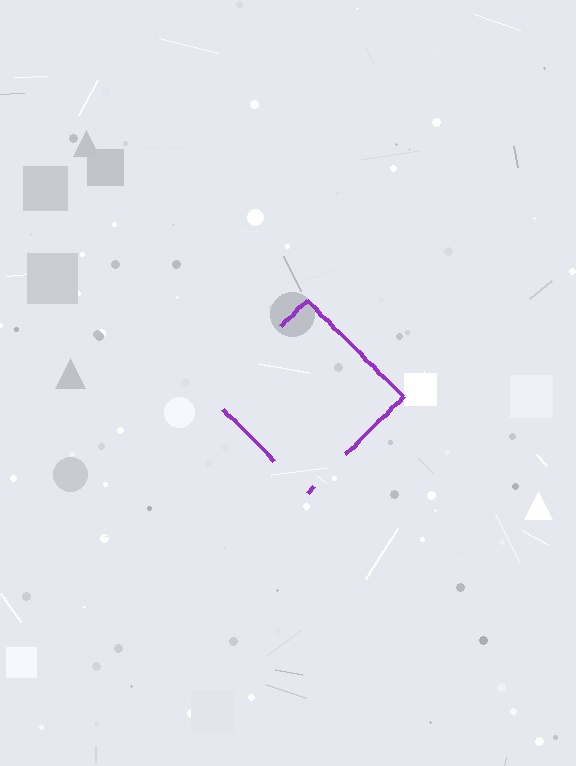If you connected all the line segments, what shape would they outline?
They would outline a diamond.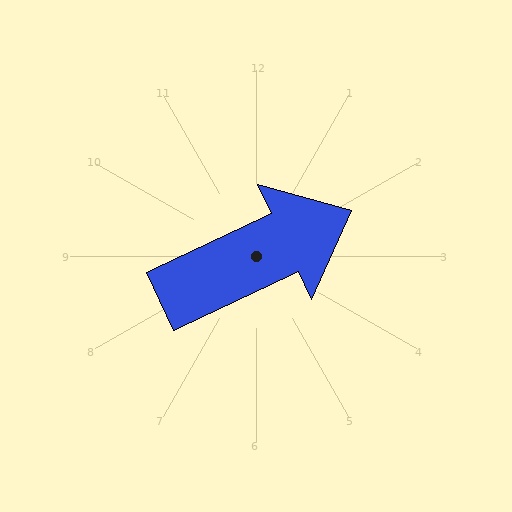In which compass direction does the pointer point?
Northeast.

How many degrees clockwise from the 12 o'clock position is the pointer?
Approximately 65 degrees.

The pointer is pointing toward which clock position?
Roughly 2 o'clock.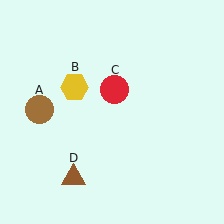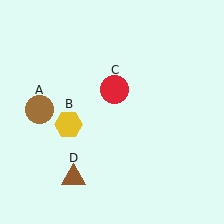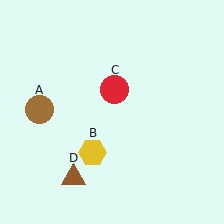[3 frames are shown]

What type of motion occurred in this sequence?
The yellow hexagon (object B) rotated counterclockwise around the center of the scene.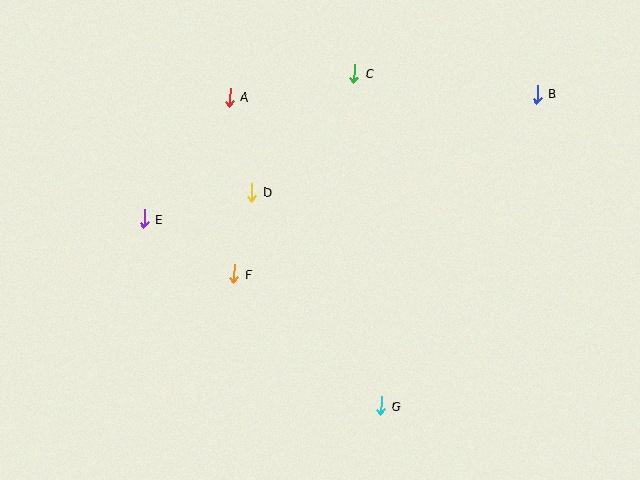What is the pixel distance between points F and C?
The distance between F and C is 233 pixels.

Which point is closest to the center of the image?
Point D at (252, 192) is closest to the center.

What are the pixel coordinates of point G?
Point G is at (381, 406).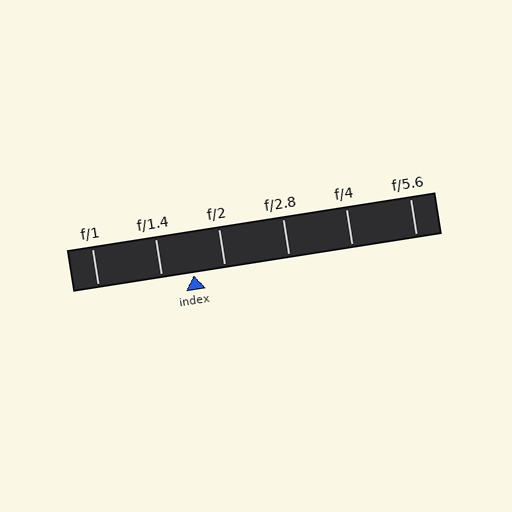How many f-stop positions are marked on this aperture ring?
There are 6 f-stop positions marked.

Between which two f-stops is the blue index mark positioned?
The index mark is between f/1.4 and f/2.